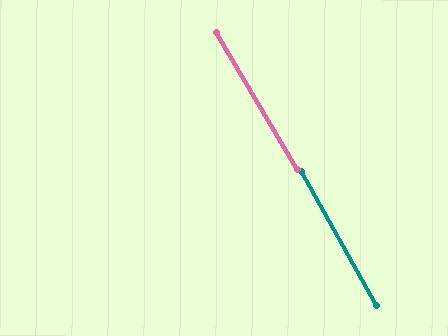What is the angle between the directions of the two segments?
Approximately 1 degree.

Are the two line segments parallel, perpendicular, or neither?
Parallel — their directions differ by only 1.3°.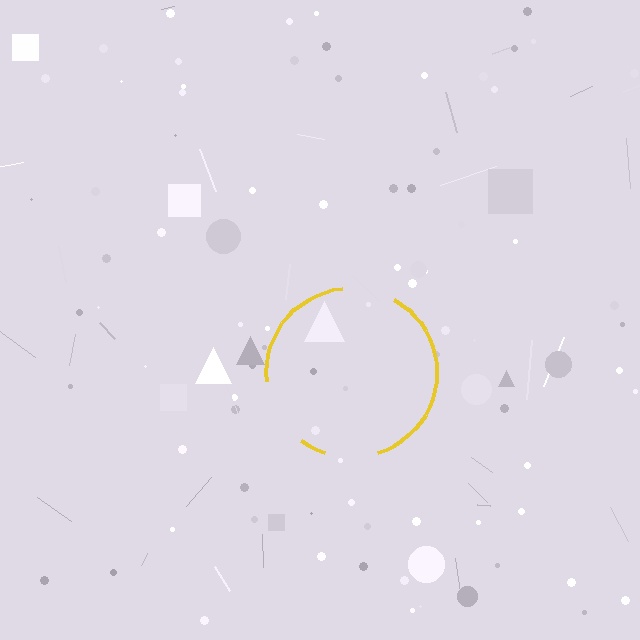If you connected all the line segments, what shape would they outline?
They would outline a circle.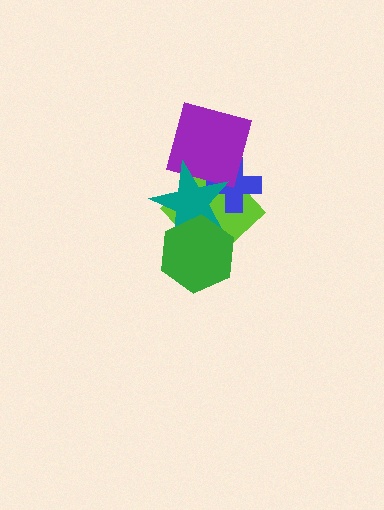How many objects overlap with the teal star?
4 objects overlap with the teal star.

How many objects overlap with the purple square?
3 objects overlap with the purple square.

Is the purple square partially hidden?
Yes, it is partially covered by another shape.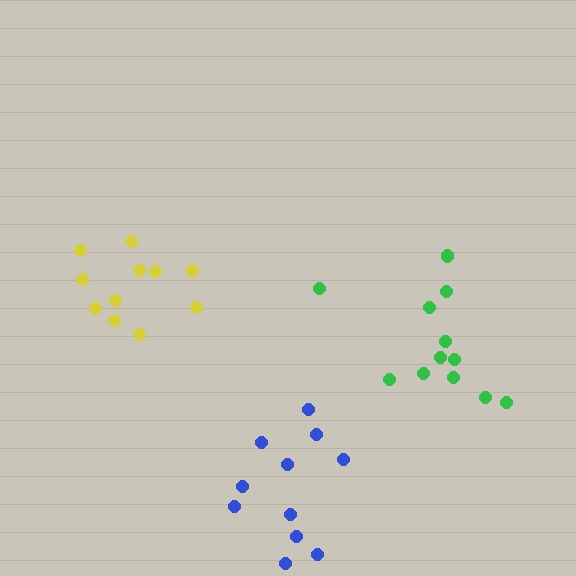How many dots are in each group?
Group 1: 11 dots, Group 2: 12 dots, Group 3: 11 dots (34 total).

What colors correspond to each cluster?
The clusters are colored: blue, green, yellow.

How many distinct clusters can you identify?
There are 3 distinct clusters.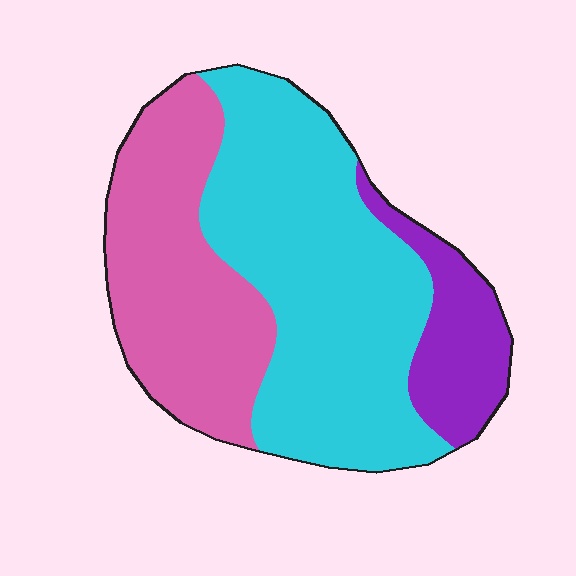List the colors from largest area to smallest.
From largest to smallest: cyan, pink, purple.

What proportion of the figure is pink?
Pink covers 34% of the figure.